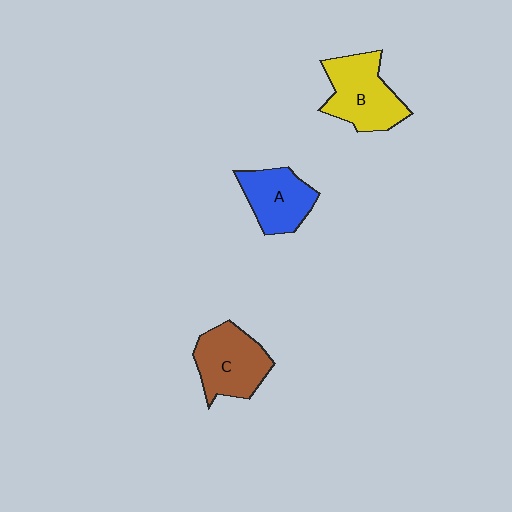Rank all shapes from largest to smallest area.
From largest to smallest: B (yellow), C (brown), A (blue).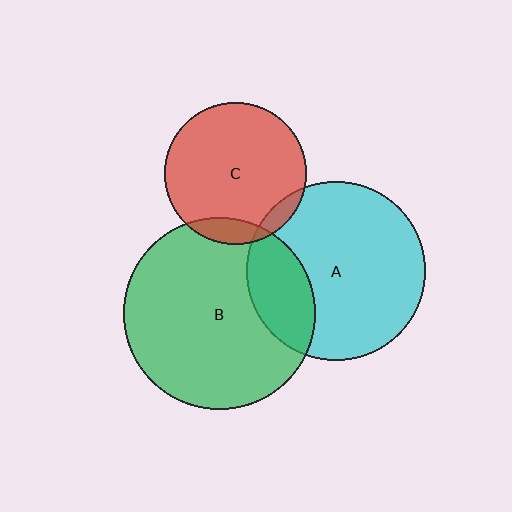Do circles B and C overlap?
Yes.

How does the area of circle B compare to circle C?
Approximately 1.8 times.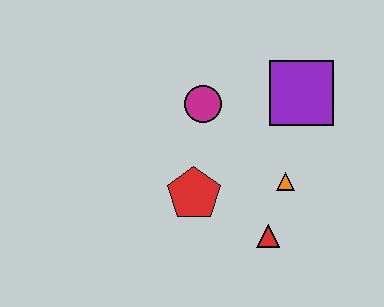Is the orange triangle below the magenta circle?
Yes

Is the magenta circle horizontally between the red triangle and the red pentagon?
Yes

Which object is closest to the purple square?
The orange triangle is closest to the purple square.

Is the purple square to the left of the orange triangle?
No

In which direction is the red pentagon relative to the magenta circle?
The red pentagon is below the magenta circle.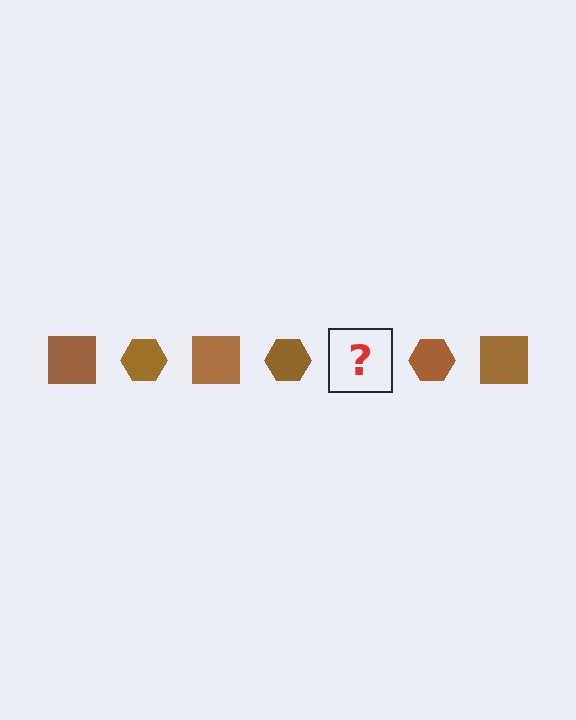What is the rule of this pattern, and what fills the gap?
The rule is that the pattern cycles through square, hexagon shapes in brown. The gap should be filled with a brown square.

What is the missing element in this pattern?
The missing element is a brown square.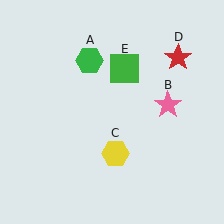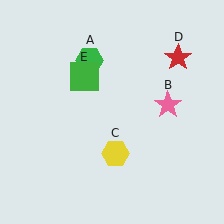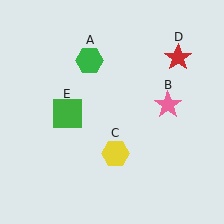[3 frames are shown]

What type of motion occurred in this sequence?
The green square (object E) rotated counterclockwise around the center of the scene.